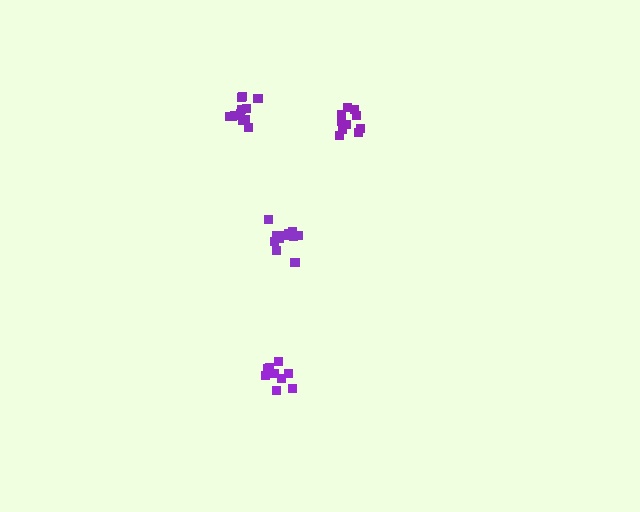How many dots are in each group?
Group 1: 12 dots, Group 2: 9 dots, Group 3: 10 dots, Group 4: 11 dots (42 total).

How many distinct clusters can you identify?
There are 4 distinct clusters.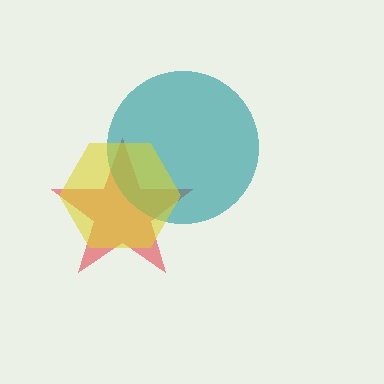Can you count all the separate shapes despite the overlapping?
Yes, there are 3 separate shapes.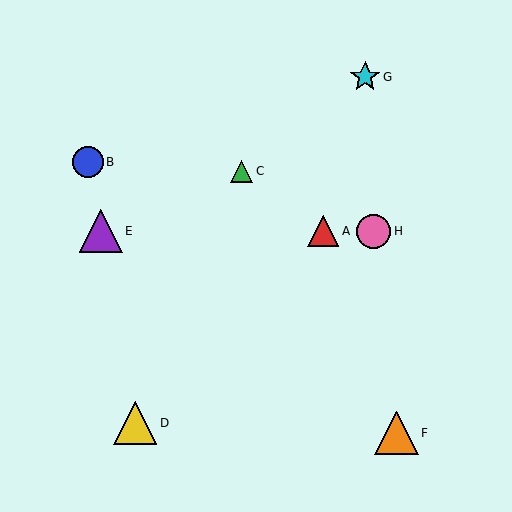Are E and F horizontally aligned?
No, E is at y≈231 and F is at y≈433.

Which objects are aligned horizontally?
Objects A, E, H are aligned horizontally.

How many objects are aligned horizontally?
3 objects (A, E, H) are aligned horizontally.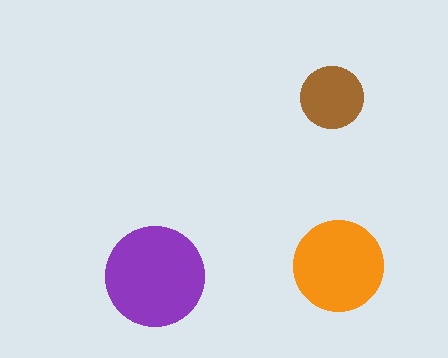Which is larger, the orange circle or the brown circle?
The orange one.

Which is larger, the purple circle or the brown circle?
The purple one.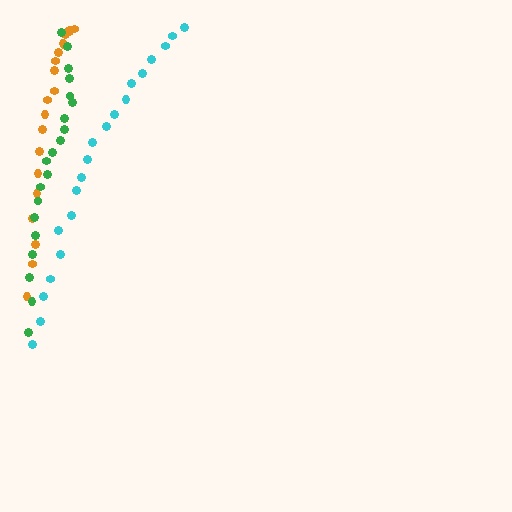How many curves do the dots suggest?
There are 3 distinct paths.